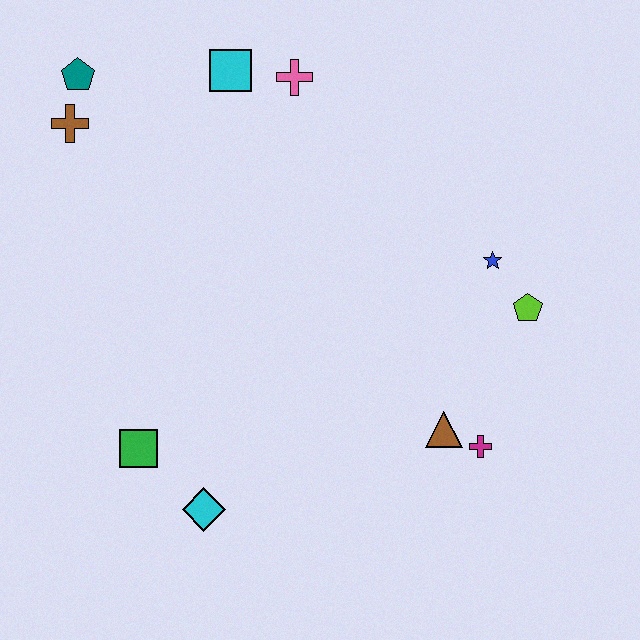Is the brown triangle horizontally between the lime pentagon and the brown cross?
Yes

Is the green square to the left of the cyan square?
Yes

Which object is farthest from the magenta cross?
The teal pentagon is farthest from the magenta cross.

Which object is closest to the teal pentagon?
The brown cross is closest to the teal pentagon.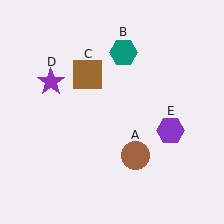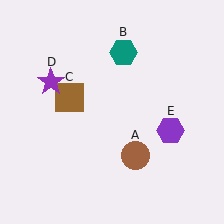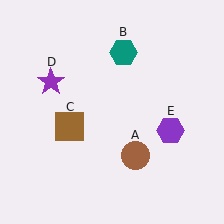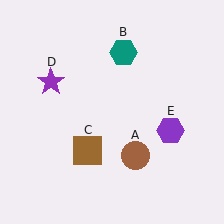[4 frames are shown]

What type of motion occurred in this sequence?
The brown square (object C) rotated counterclockwise around the center of the scene.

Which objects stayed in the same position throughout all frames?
Brown circle (object A) and teal hexagon (object B) and purple star (object D) and purple hexagon (object E) remained stationary.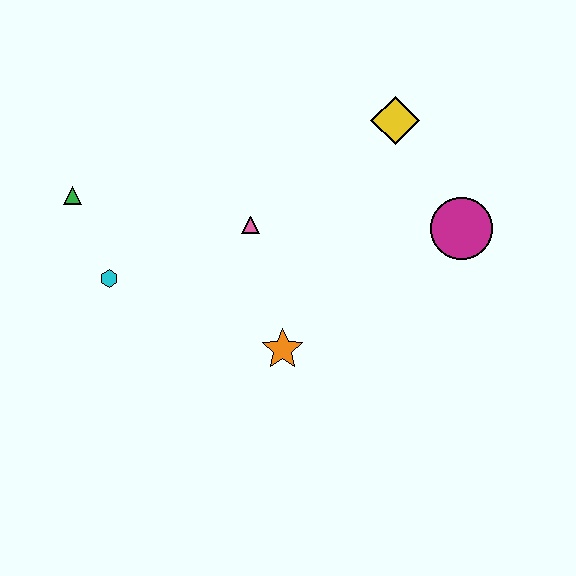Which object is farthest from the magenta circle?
The green triangle is farthest from the magenta circle.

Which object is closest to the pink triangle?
The orange star is closest to the pink triangle.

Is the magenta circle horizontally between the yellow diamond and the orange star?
No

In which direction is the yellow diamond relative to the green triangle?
The yellow diamond is to the right of the green triangle.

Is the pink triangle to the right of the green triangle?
Yes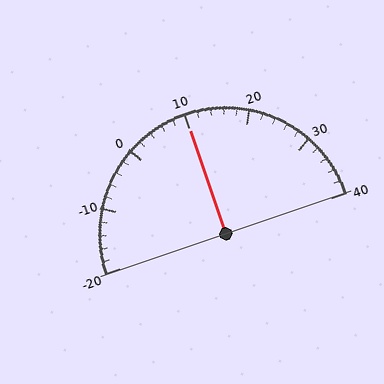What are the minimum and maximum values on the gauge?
The gauge ranges from -20 to 40.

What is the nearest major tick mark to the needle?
The nearest major tick mark is 10.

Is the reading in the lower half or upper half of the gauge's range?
The reading is in the upper half of the range (-20 to 40).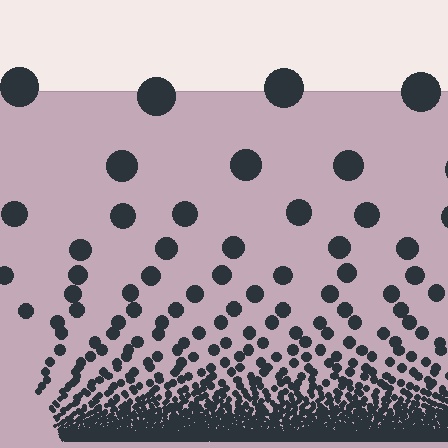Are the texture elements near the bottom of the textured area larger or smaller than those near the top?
Smaller. The gradient is inverted — elements near the bottom are smaller and denser.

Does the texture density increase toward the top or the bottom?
Density increases toward the bottom.